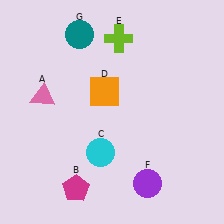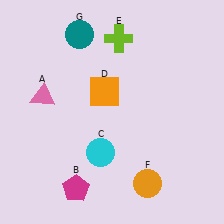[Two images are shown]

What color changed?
The circle (F) changed from purple in Image 1 to orange in Image 2.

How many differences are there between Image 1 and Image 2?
There is 1 difference between the two images.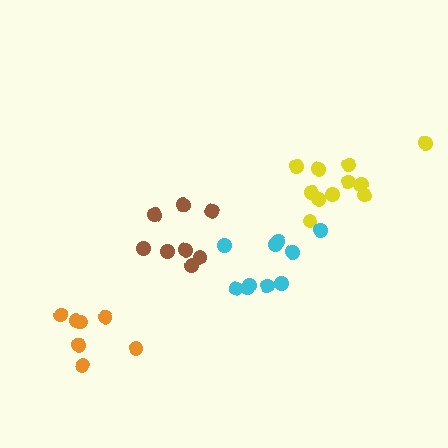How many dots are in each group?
Group 1: 11 dots, Group 2: 8 dots, Group 3: 10 dots, Group 4: 7 dots (36 total).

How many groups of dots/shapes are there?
There are 4 groups.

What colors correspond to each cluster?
The clusters are colored: yellow, brown, cyan, orange.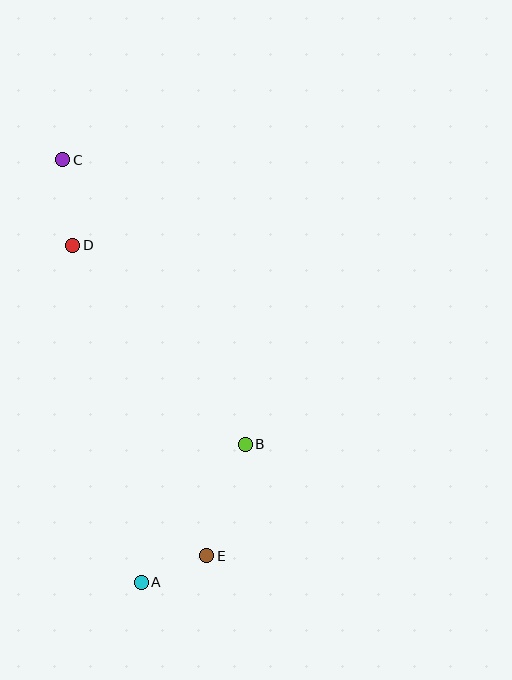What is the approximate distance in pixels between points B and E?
The distance between B and E is approximately 118 pixels.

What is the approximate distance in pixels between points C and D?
The distance between C and D is approximately 87 pixels.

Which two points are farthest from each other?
Points A and C are farthest from each other.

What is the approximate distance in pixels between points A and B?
The distance between A and B is approximately 173 pixels.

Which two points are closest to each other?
Points A and E are closest to each other.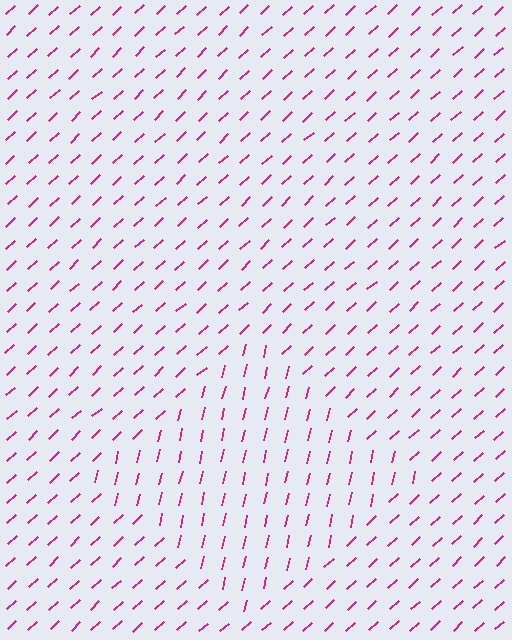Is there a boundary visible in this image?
Yes, there is a texture boundary formed by a change in line orientation.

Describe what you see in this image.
The image is filled with small magenta line segments. A diamond region in the image has lines oriented differently from the surrounding lines, creating a visible texture boundary.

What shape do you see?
I see a diamond.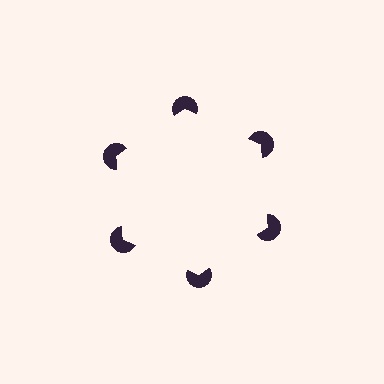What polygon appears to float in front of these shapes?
An illusory hexagon — its edges are inferred from the aligned wedge cuts in the pac-man discs, not physically drawn.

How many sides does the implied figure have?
6 sides.